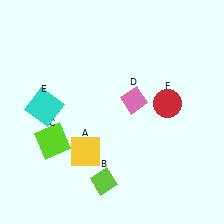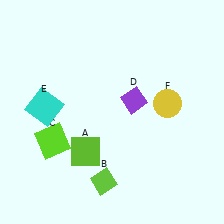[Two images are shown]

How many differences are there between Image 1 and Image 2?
There are 3 differences between the two images.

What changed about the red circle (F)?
In Image 1, F is red. In Image 2, it changed to yellow.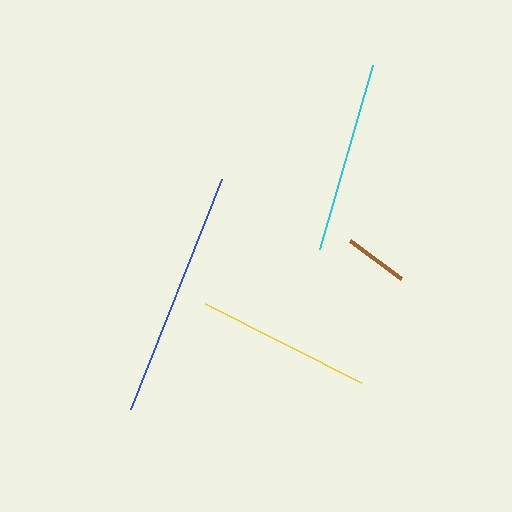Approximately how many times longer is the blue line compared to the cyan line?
The blue line is approximately 1.3 times the length of the cyan line.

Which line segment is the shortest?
The brown line is the shortest at approximately 63 pixels.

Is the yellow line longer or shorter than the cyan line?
The cyan line is longer than the yellow line.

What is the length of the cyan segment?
The cyan segment is approximately 191 pixels long.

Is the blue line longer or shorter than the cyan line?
The blue line is longer than the cyan line.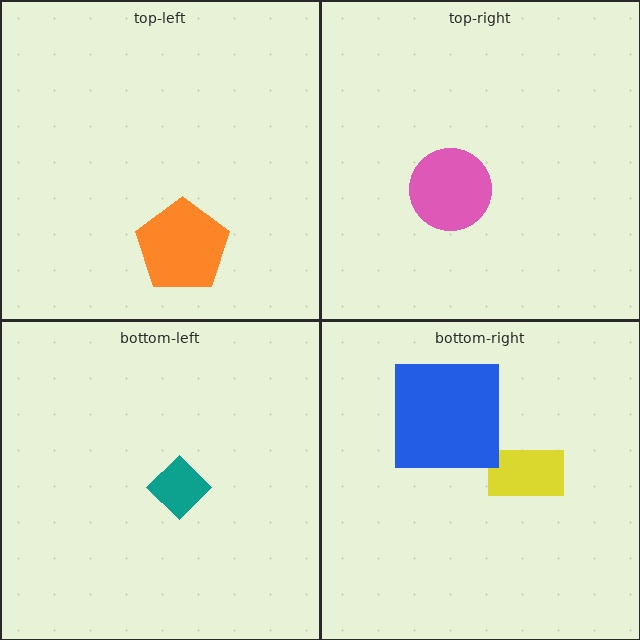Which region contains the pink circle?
The top-right region.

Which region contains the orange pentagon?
The top-left region.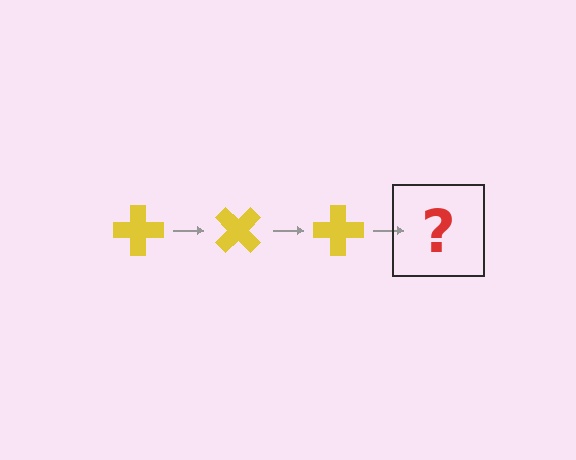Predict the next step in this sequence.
The next step is a yellow cross rotated 135 degrees.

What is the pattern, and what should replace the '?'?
The pattern is that the cross rotates 45 degrees each step. The '?' should be a yellow cross rotated 135 degrees.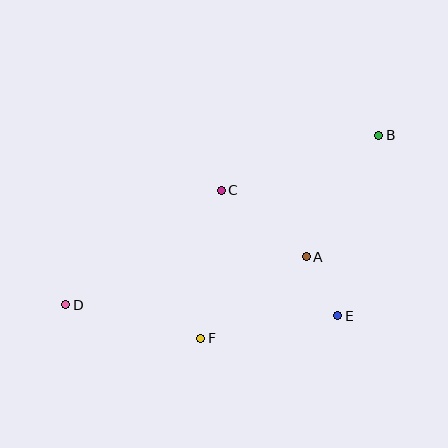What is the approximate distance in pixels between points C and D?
The distance between C and D is approximately 193 pixels.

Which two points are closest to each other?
Points A and E are closest to each other.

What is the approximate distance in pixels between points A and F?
The distance between A and F is approximately 133 pixels.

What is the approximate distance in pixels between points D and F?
The distance between D and F is approximately 140 pixels.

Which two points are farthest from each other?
Points B and D are farthest from each other.